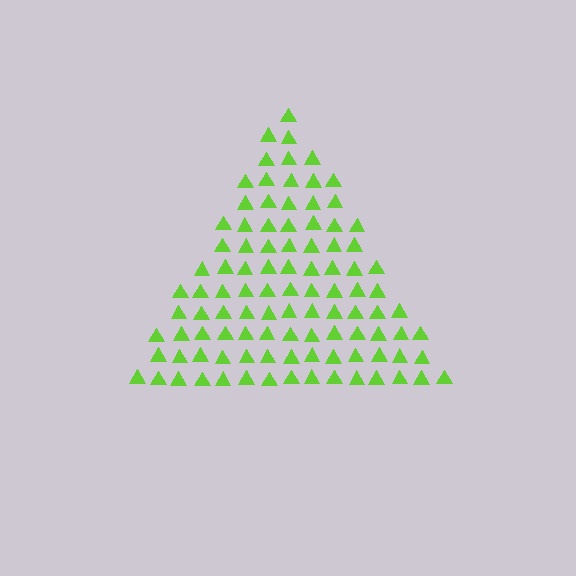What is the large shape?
The large shape is a triangle.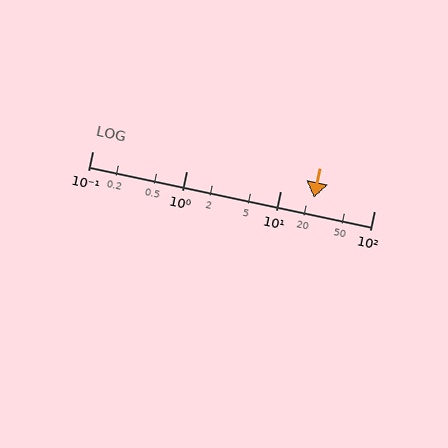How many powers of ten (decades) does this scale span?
The scale spans 3 decades, from 0.1 to 100.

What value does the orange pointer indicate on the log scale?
The pointer indicates approximately 23.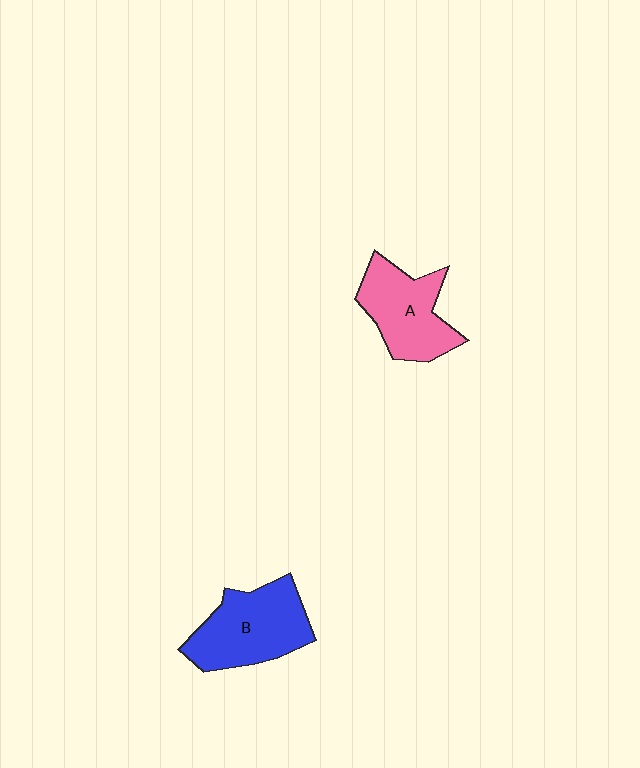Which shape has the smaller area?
Shape A (pink).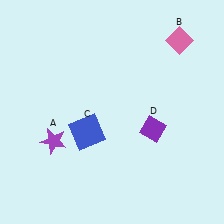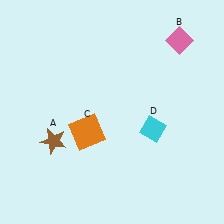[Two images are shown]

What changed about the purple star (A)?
In Image 1, A is purple. In Image 2, it changed to brown.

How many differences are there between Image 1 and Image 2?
There are 3 differences between the two images.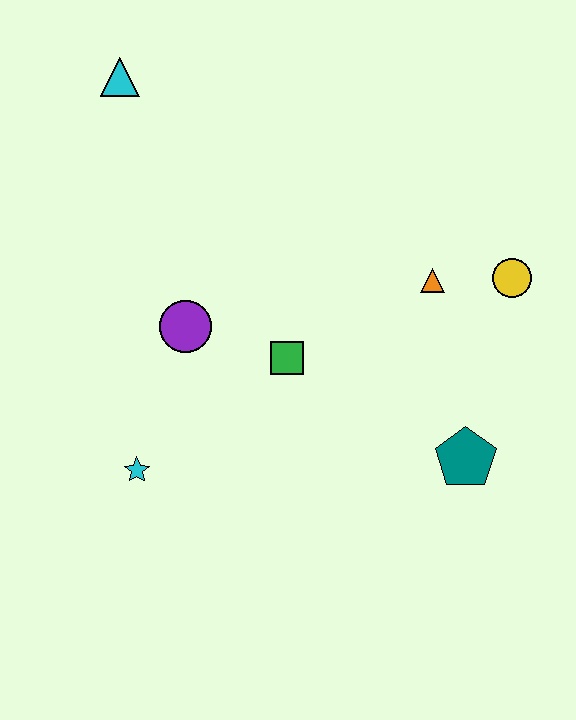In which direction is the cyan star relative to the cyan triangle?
The cyan star is below the cyan triangle.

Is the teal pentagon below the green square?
Yes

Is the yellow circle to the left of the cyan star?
No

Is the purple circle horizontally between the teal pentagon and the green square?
No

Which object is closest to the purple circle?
The green square is closest to the purple circle.